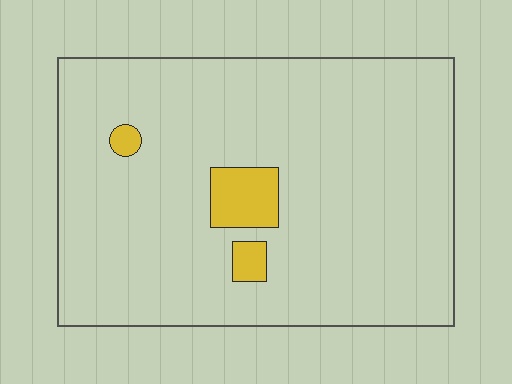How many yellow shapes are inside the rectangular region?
3.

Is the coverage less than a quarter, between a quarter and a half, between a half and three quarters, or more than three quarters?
Less than a quarter.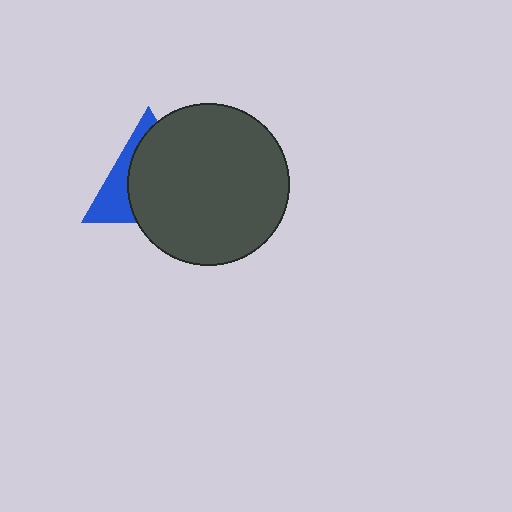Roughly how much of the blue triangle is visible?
A small part of it is visible (roughly 32%).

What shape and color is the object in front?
The object in front is a dark gray circle.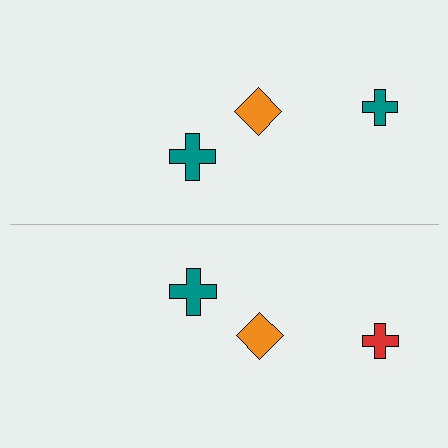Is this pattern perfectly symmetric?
No, the pattern is not perfectly symmetric. The red cross on the bottom side breaks the symmetry — its mirror counterpart is teal.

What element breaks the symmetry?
The red cross on the bottom side breaks the symmetry — its mirror counterpart is teal.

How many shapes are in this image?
There are 6 shapes in this image.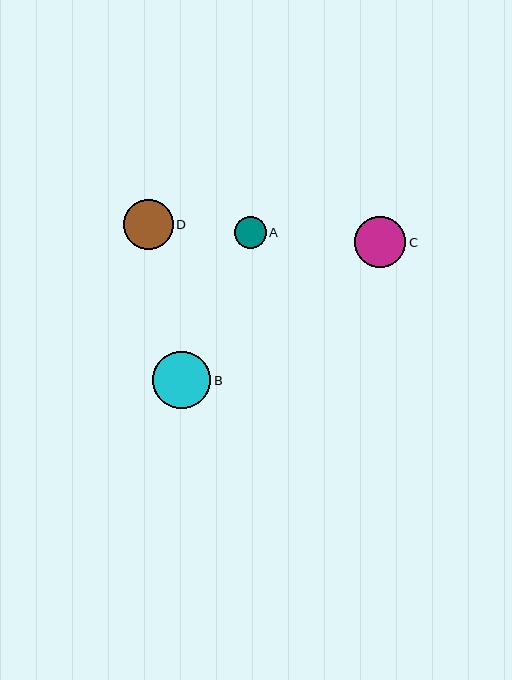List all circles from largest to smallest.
From largest to smallest: B, C, D, A.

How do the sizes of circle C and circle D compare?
Circle C and circle D are approximately the same size.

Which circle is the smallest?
Circle A is the smallest with a size of approximately 32 pixels.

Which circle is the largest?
Circle B is the largest with a size of approximately 58 pixels.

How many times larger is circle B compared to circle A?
Circle B is approximately 1.8 times the size of circle A.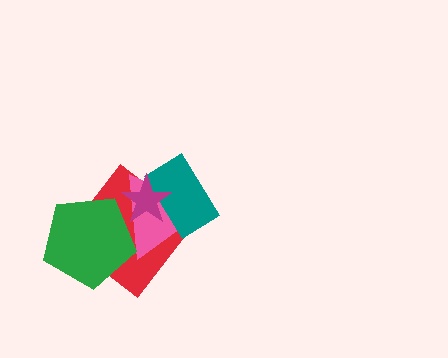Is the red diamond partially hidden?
Yes, it is partially covered by another shape.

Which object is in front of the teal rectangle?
The magenta star is in front of the teal rectangle.